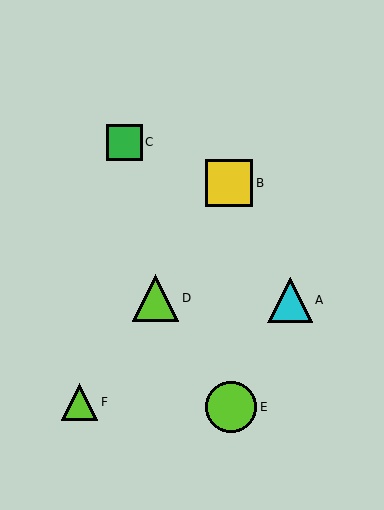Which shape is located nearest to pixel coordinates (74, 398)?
The lime triangle (labeled F) at (80, 402) is nearest to that location.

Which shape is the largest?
The lime circle (labeled E) is the largest.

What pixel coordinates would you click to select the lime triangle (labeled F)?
Click at (80, 402) to select the lime triangle F.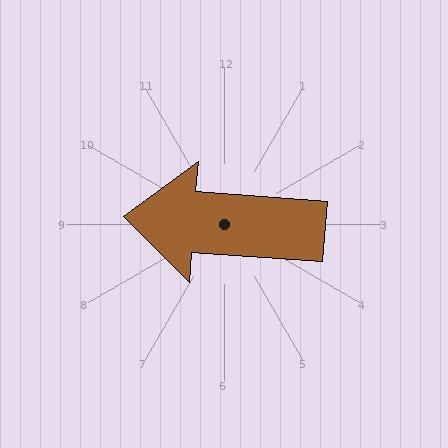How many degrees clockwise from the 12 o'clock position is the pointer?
Approximately 274 degrees.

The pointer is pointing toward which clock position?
Roughly 9 o'clock.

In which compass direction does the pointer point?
West.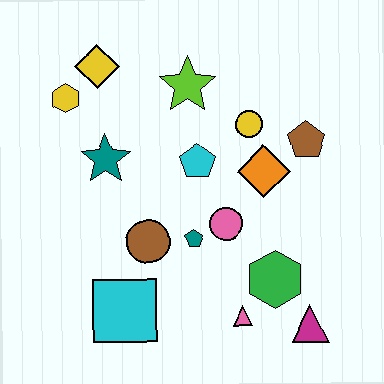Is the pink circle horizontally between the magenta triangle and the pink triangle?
No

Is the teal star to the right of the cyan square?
No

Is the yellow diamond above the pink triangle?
Yes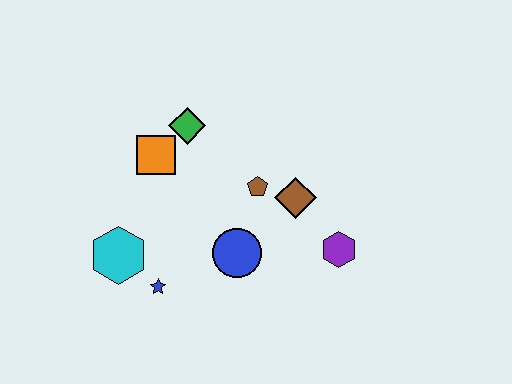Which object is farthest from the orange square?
The purple hexagon is farthest from the orange square.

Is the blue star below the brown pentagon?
Yes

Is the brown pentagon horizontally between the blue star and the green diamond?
No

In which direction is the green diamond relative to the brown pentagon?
The green diamond is to the left of the brown pentagon.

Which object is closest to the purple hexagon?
The brown diamond is closest to the purple hexagon.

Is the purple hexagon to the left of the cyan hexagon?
No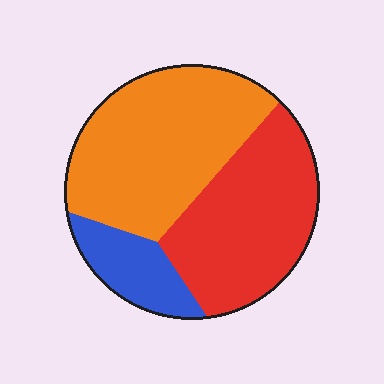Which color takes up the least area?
Blue, at roughly 15%.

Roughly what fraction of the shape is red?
Red covers about 40% of the shape.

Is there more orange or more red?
Orange.